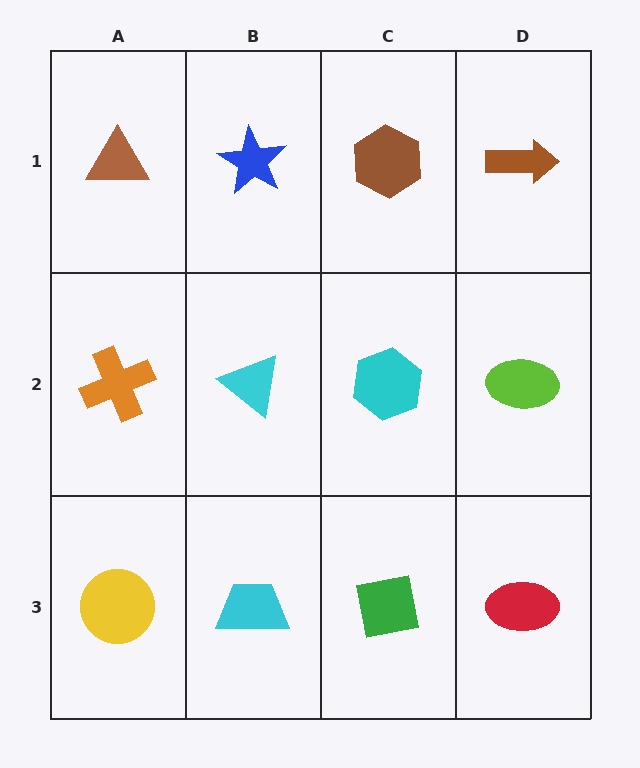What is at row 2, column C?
A cyan hexagon.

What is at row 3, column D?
A red ellipse.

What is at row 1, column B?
A blue star.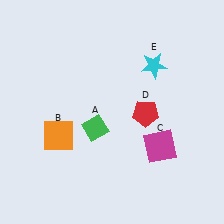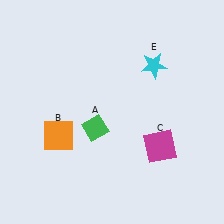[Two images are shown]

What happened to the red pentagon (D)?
The red pentagon (D) was removed in Image 2. It was in the bottom-right area of Image 1.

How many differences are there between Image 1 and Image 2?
There is 1 difference between the two images.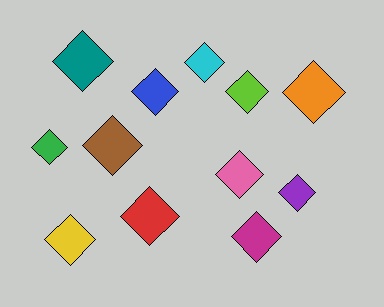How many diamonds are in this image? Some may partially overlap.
There are 12 diamonds.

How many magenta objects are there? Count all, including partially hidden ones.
There is 1 magenta object.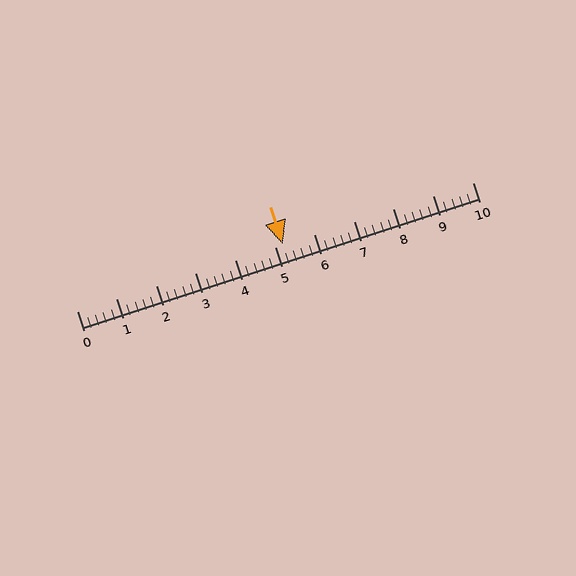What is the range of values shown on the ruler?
The ruler shows values from 0 to 10.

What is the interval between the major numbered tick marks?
The major tick marks are spaced 1 units apart.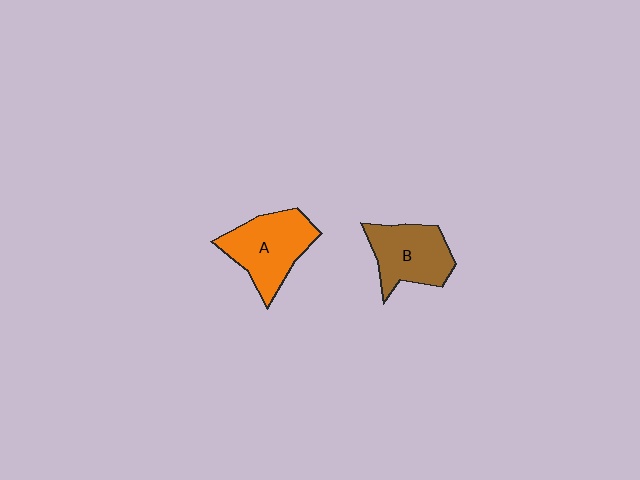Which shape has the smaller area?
Shape B (brown).